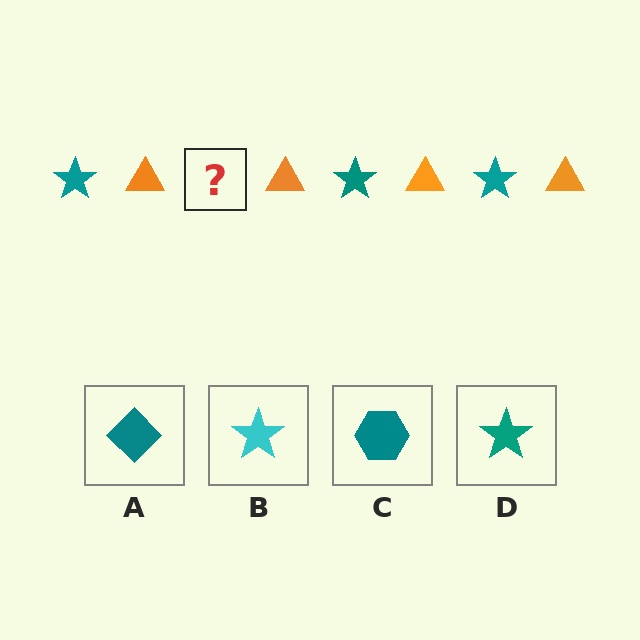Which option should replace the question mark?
Option D.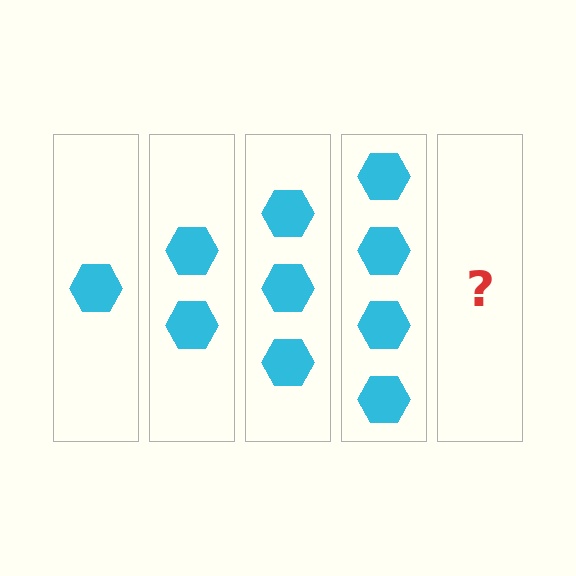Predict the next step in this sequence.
The next step is 5 hexagons.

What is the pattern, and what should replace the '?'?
The pattern is that each step adds one more hexagon. The '?' should be 5 hexagons.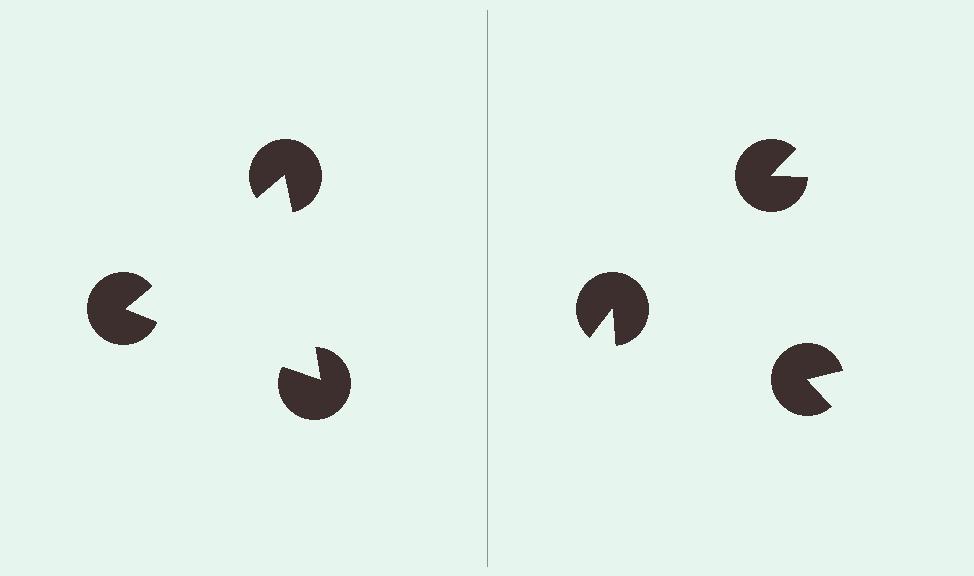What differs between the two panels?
The pac-man discs are positioned identically on both sides; only the wedge orientations differ. On the left they align to a triangle; on the right they are misaligned.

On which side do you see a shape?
An illusory triangle appears on the left side. On the right side the wedge cuts are rotated, so no coherent shape forms.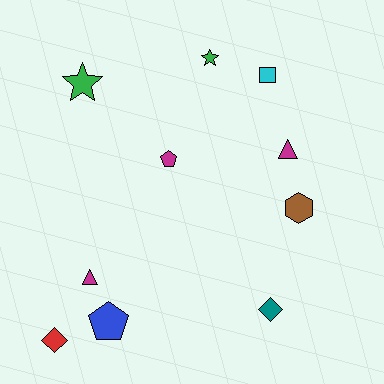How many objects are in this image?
There are 10 objects.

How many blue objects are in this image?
There is 1 blue object.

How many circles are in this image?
There are no circles.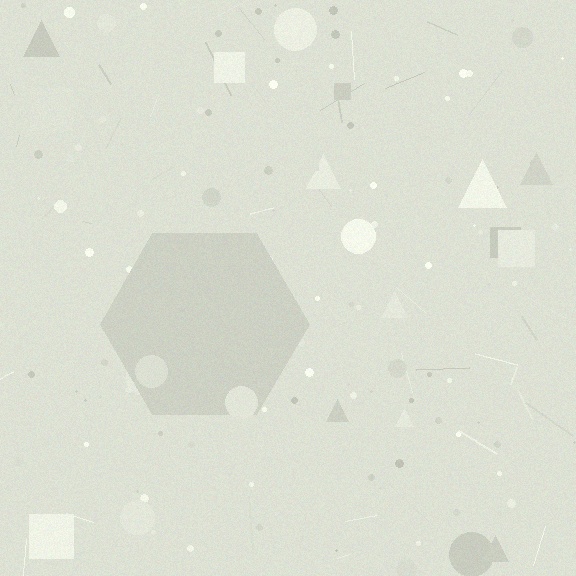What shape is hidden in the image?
A hexagon is hidden in the image.